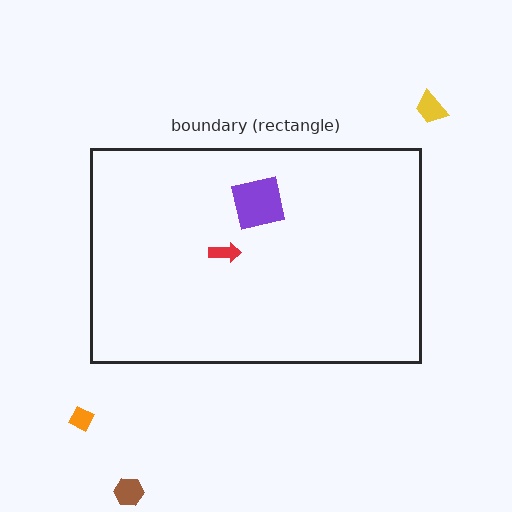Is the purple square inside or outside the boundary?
Inside.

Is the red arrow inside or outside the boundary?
Inside.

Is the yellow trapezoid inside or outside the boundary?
Outside.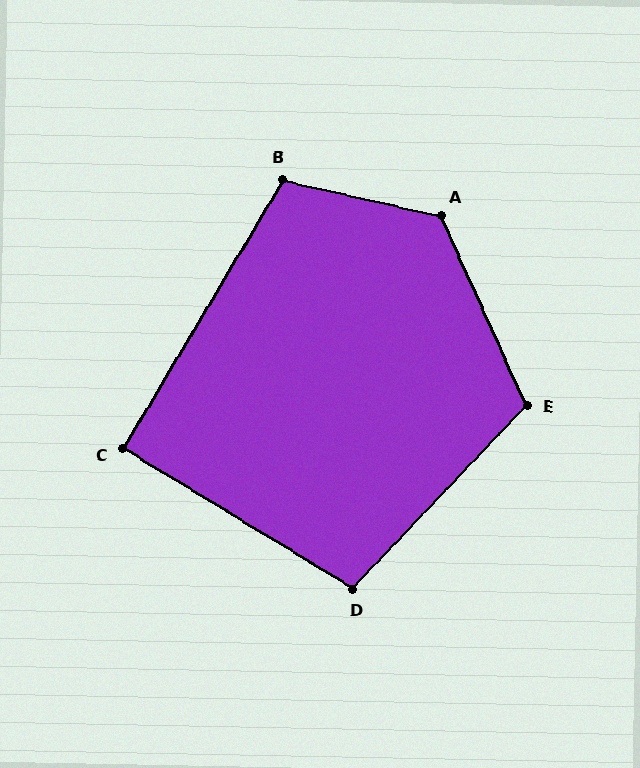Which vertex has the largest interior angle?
A, at approximately 127 degrees.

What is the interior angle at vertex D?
Approximately 102 degrees (obtuse).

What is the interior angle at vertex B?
Approximately 108 degrees (obtuse).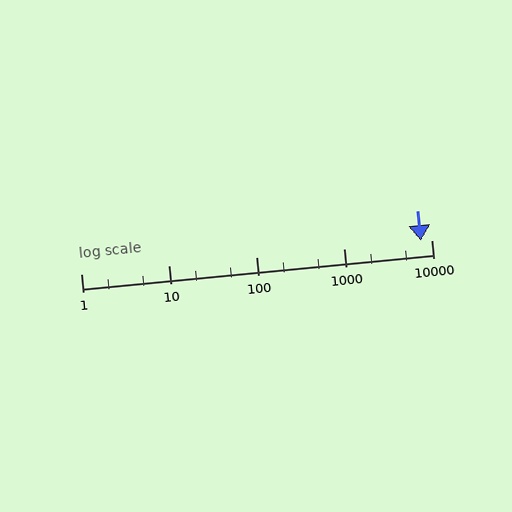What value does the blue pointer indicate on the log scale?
The pointer indicates approximately 7500.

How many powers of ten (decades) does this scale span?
The scale spans 4 decades, from 1 to 10000.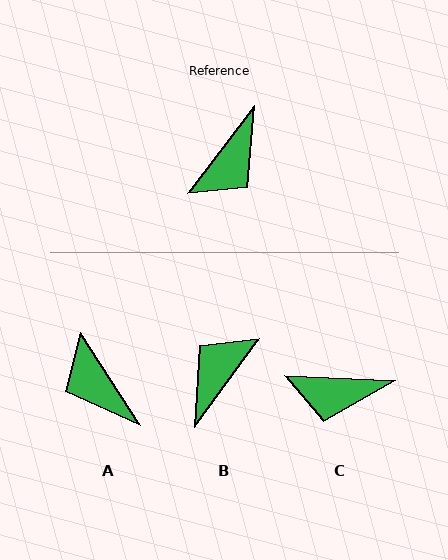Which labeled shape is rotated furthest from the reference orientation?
B, about 179 degrees away.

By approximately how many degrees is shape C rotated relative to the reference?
Approximately 56 degrees clockwise.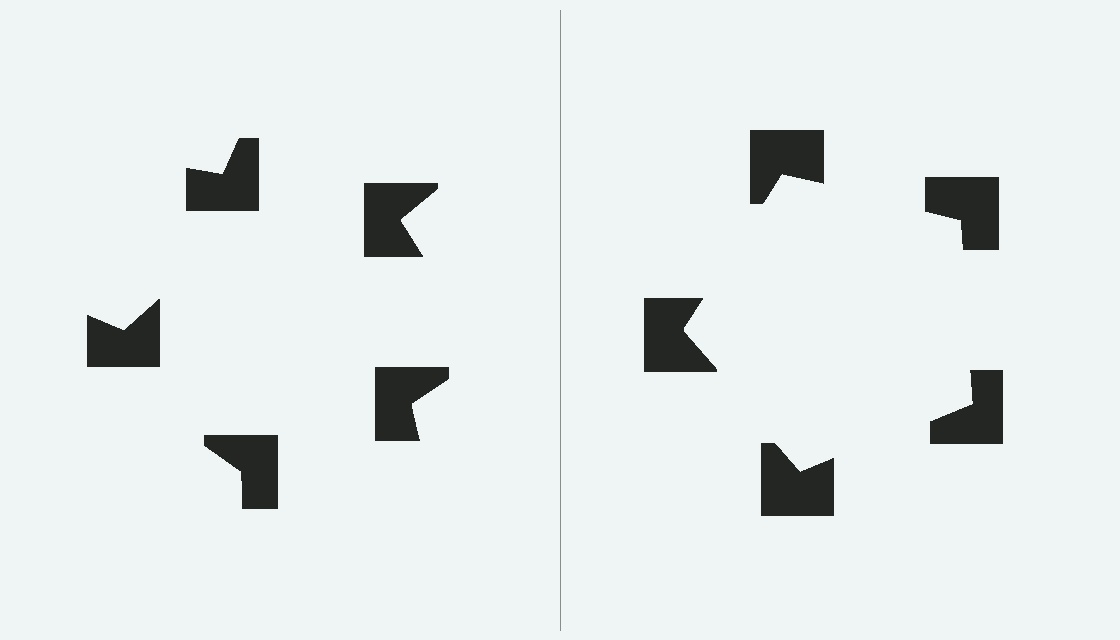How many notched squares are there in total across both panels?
10 — 5 on each side.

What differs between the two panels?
The notched squares are positioned identically on both sides; only the wedge orientations differ. On the right they align to a pentagon; on the left they are misaligned.